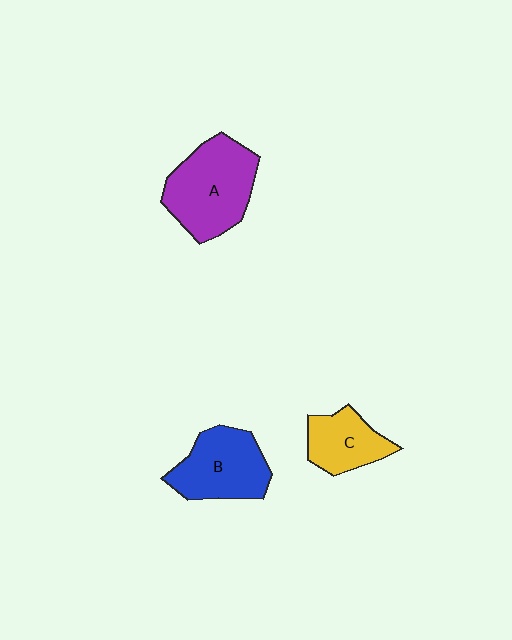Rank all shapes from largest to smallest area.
From largest to smallest: A (purple), B (blue), C (yellow).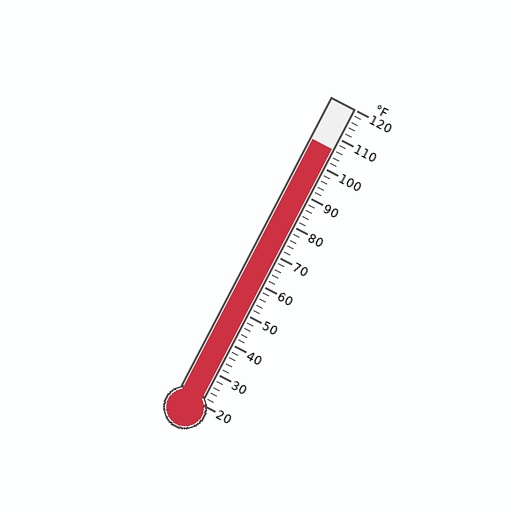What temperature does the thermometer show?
The thermometer shows approximately 106°F.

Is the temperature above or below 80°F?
The temperature is above 80°F.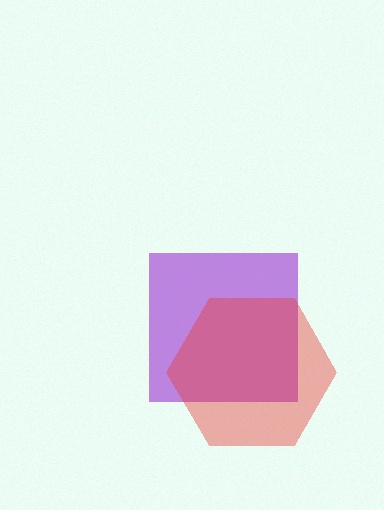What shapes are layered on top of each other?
The layered shapes are: a purple square, a red hexagon.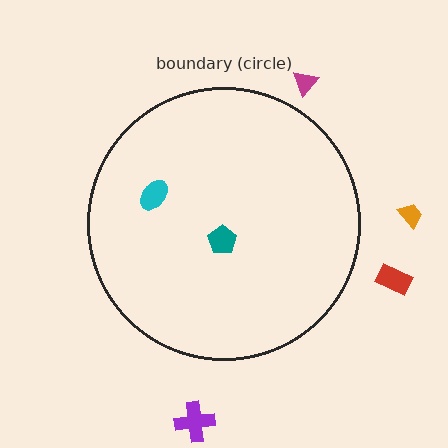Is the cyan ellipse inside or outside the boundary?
Inside.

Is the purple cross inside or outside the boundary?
Outside.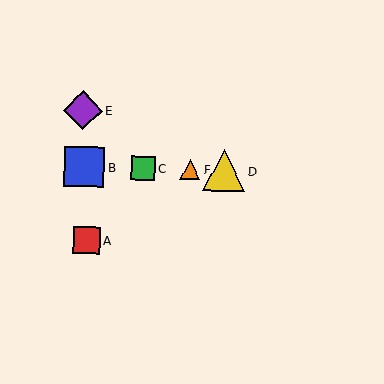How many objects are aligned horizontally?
4 objects (B, C, D, F) are aligned horizontally.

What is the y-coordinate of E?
Object E is at y≈110.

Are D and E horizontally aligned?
No, D is at y≈170 and E is at y≈110.